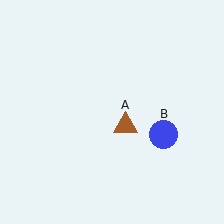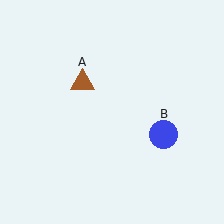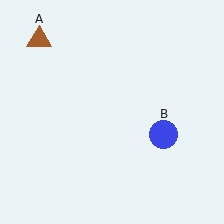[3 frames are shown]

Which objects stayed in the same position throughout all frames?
Blue circle (object B) remained stationary.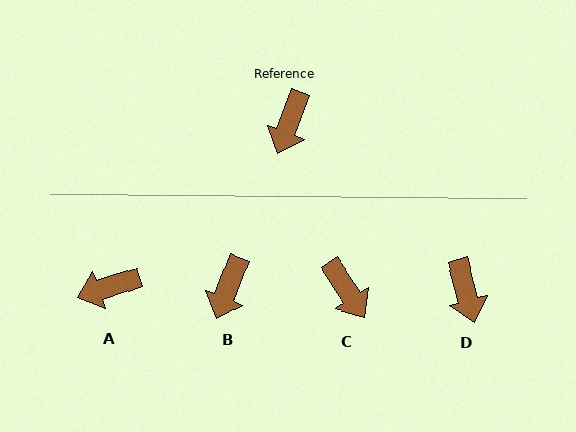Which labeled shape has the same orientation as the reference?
B.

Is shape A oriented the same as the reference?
No, it is off by about 51 degrees.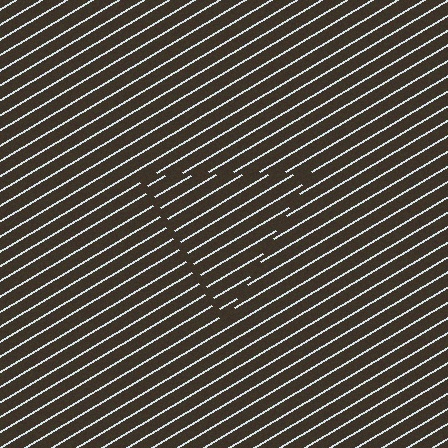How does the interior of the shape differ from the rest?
The interior of the shape contains the same grating, shifted by half a period — the contour is defined by the phase discontinuity where line-ends from the inner and outer gratings abut.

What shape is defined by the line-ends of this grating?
An illusory triangle. The interior of the shape contains the same grating, shifted by half a period — the contour is defined by the phase discontinuity where line-ends from the inner and outer gratings abut.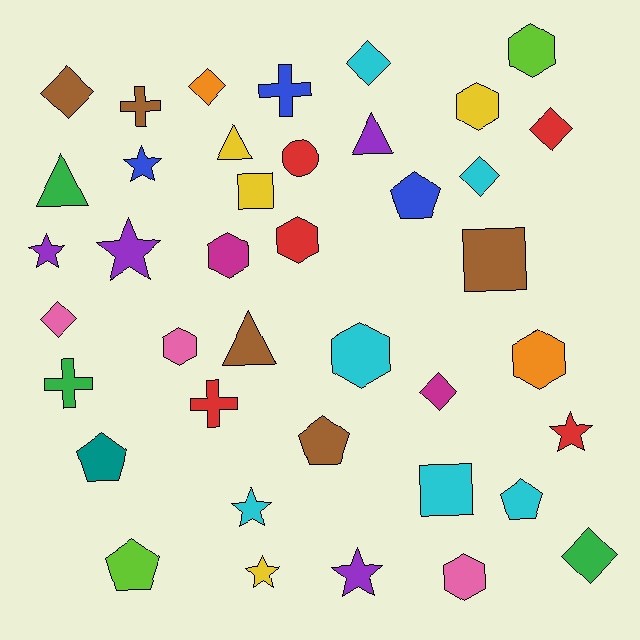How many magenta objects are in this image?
There are 2 magenta objects.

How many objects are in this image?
There are 40 objects.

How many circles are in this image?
There is 1 circle.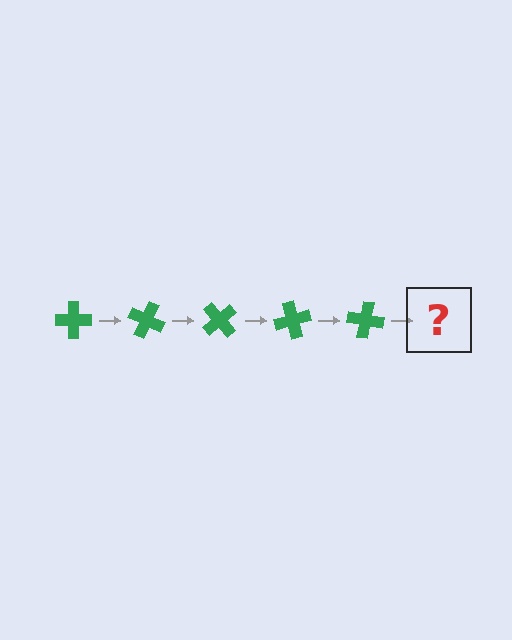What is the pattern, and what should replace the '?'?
The pattern is that the cross rotates 25 degrees each step. The '?' should be a green cross rotated 125 degrees.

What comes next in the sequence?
The next element should be a green cross rotated 125 degrees.